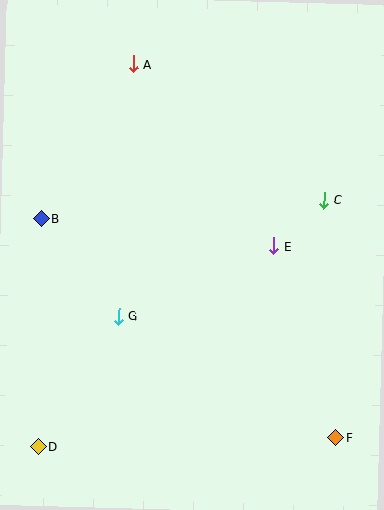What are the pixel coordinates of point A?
Point A is at (133, 64).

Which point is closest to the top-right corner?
Point C is closest to the top-right corner.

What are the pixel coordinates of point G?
Point G is at (119, 316).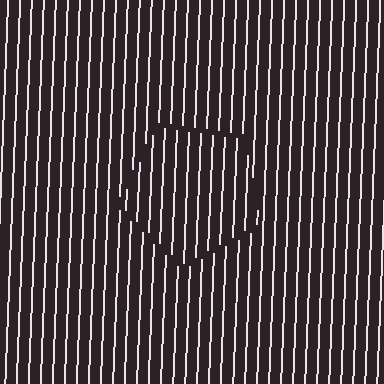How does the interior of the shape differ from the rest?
The interior of the shape contains the same grating, shifted by half a period — the contour is defined by the phase discontinuity where line-ends from the inner and outer gratings abut.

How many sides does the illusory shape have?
5 sides — the line-ends trace a pentagon.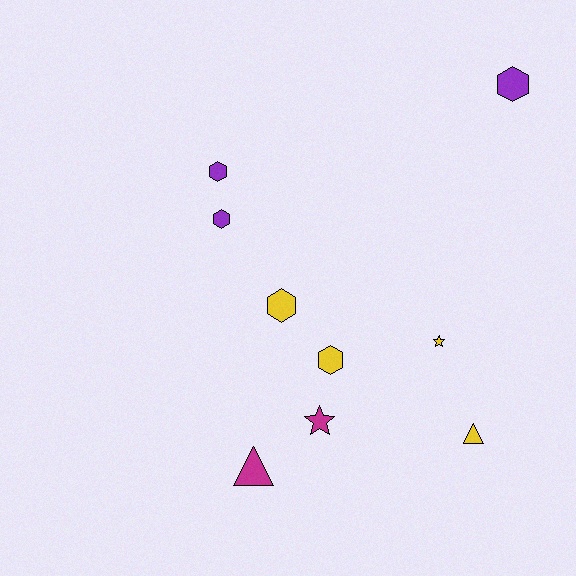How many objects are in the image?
There are 9 objects.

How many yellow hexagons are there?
There are 2 yellow hexagons.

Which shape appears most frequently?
Hexagon, with 5 objects.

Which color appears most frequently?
Yellow, with 4 objects.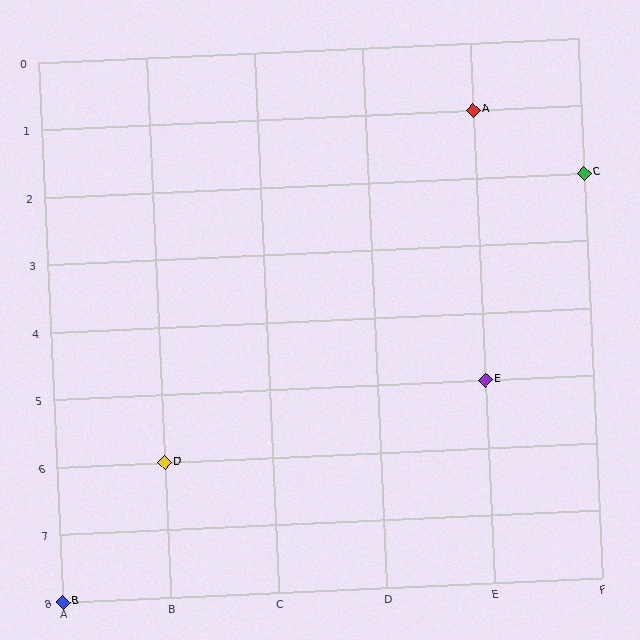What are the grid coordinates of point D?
Point D is at grid coordinates (B, 6).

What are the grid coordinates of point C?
Point C is at grid coordinates (F, 2).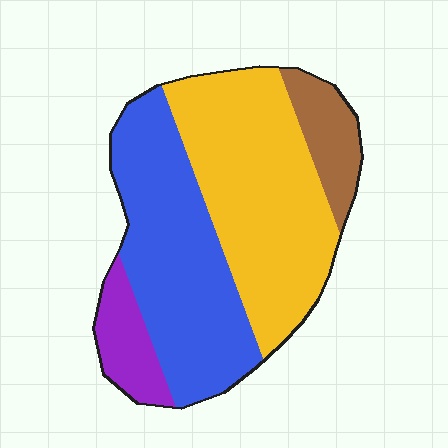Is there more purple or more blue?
Blue.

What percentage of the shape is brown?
Brown takes up about one tenth (1/10) of the shape.